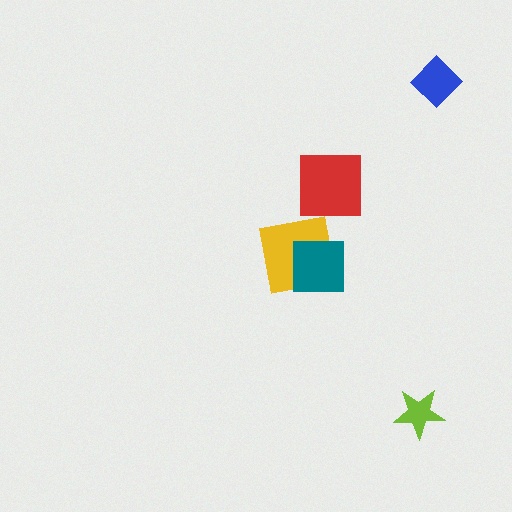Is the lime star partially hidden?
No, no other shape covers it.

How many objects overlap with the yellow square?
1 object overlaps with the yellow square.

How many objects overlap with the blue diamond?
0 objects overlap with the blue diamond.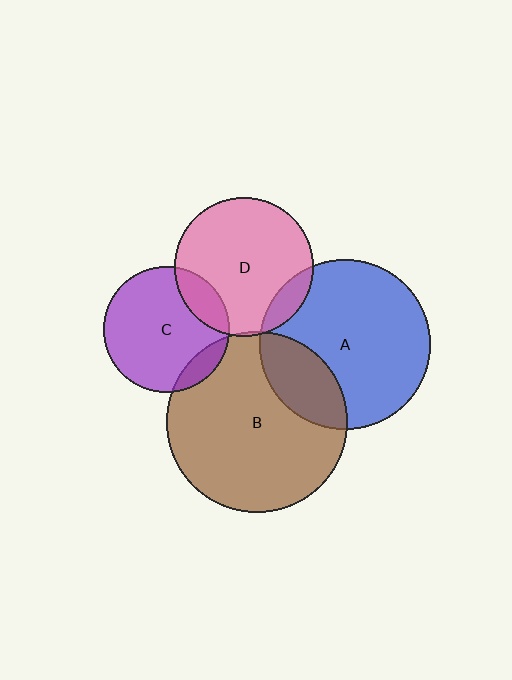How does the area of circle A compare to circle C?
Approximately 1.8 times.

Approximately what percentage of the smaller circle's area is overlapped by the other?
Approximately 5%.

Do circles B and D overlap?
Yes.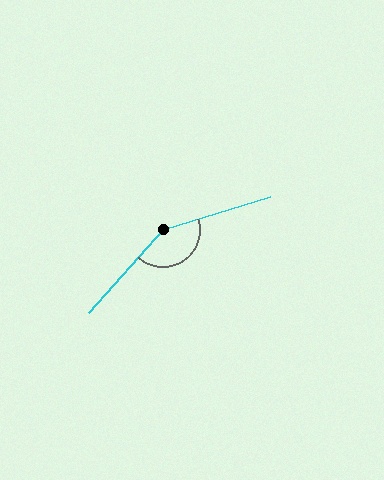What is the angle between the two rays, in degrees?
Approximately 149 degrees.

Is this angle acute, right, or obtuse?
It is obtuse.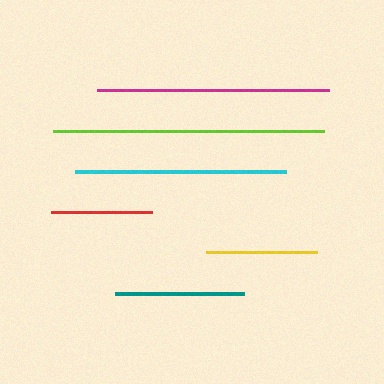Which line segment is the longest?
The lime line is the longest at approximately 271 pixels.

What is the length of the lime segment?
The lime segment is approximately 271 pixels long.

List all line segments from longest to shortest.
From longest to shortest: lime, magenta, cyan, teal, yellow, red.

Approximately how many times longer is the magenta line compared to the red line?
The magenta line is approximately 2.3 times the length of the red line.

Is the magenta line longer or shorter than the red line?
The magenta line is longer than the red line.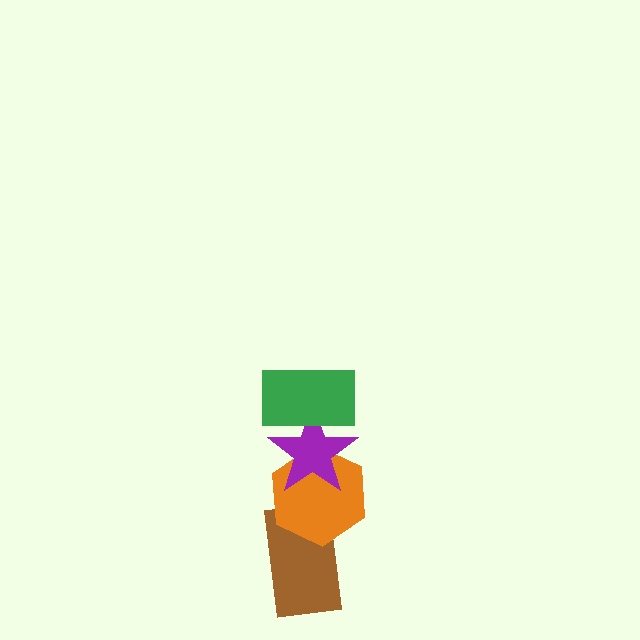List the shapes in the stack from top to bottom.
From top to bottom: the green rectangle, the purple star, the orange hexagon, the brown rectangle.